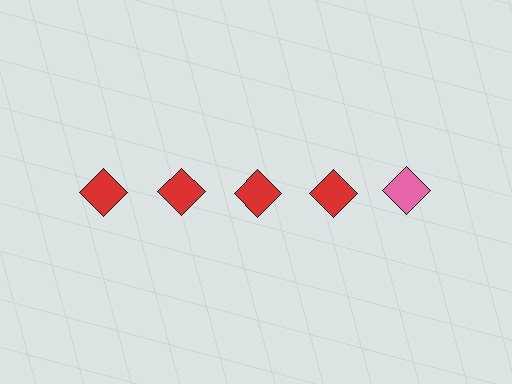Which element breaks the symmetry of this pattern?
The pink diamond in the top row, rightmost column breaks the symmetry. All other shapes are red diamonds.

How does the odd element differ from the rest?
It has a different color: pink instead of red.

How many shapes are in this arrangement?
There are 5 shapes arranged in a grid pattern.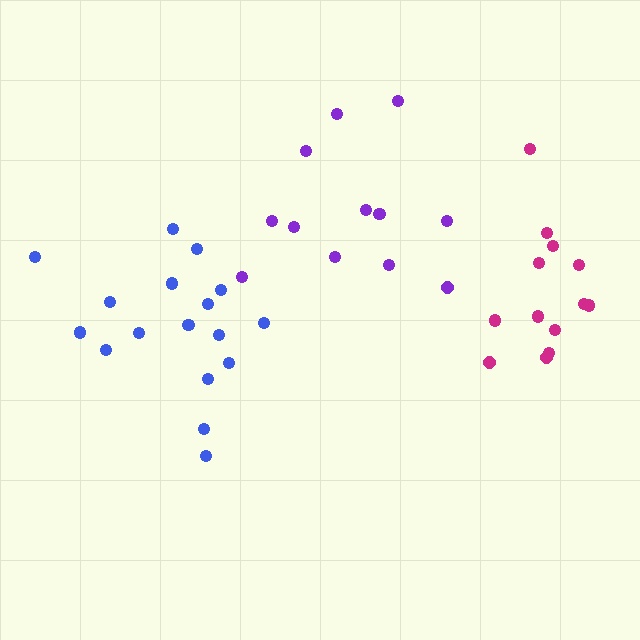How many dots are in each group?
Group 1: 17 dots, Group 2: 12 dots, Group 3: 13 dots (42 total).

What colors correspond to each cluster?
The clusters are colored: blue, purple, magenta.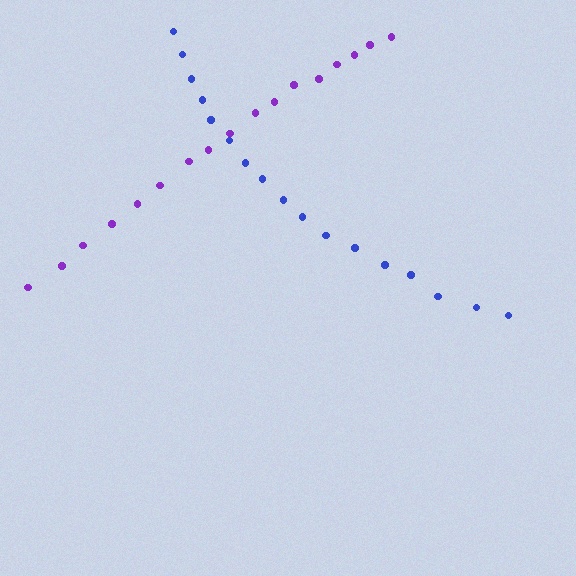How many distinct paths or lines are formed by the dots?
There are 2 distinct paths.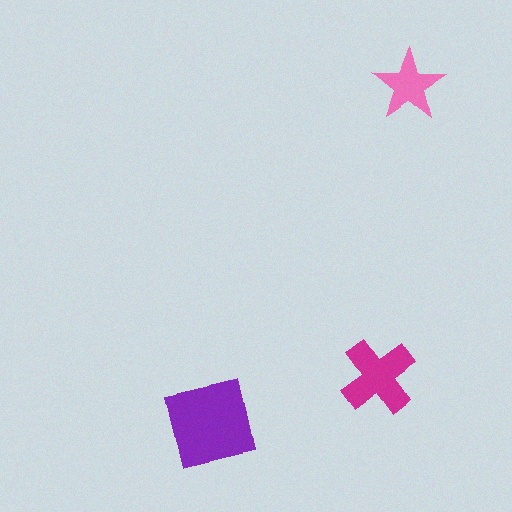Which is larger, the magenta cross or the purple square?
The purple square.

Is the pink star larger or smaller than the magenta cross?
Smaller.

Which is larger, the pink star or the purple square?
The purple square.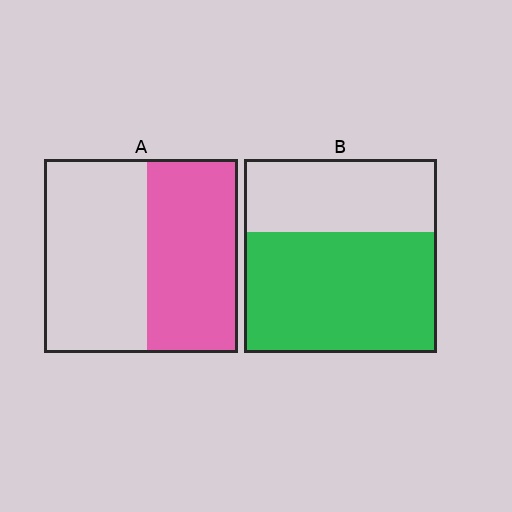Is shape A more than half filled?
Roughly half.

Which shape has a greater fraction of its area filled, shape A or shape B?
Shape B.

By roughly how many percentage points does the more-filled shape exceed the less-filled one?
By roughly 15 percentage points (B over A).